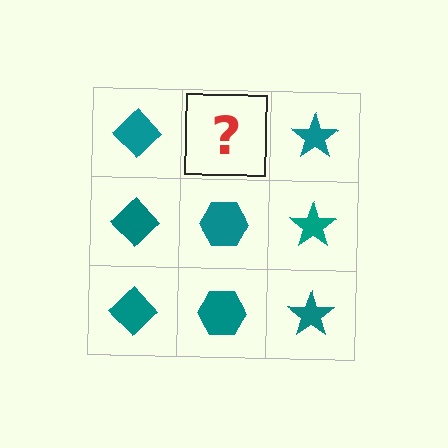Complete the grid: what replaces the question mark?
The question mark should be replaced with a teal hexagon.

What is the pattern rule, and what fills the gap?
The rule is that each column has a consistent shape. The gap should be filled with a teal hexagon.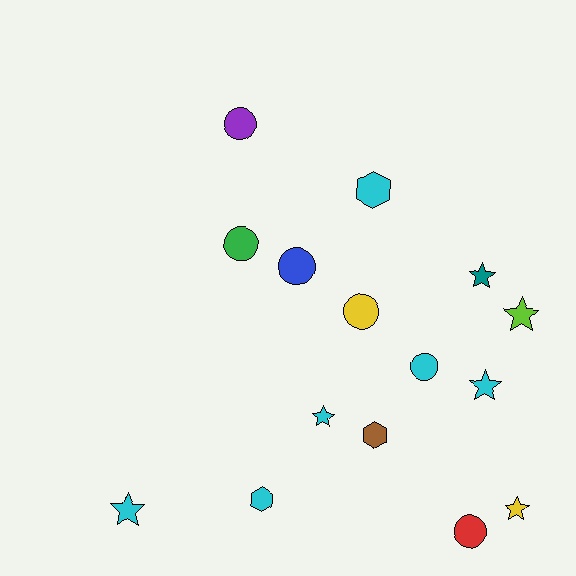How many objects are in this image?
There are 15 objects.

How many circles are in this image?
There are 6 circles.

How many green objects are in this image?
There is 1 green object.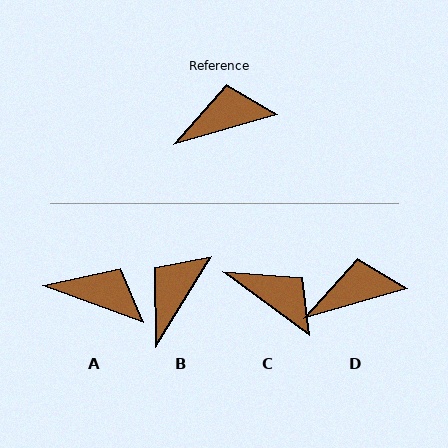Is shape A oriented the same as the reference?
No, it is off by about 36 degrees.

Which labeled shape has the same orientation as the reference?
D.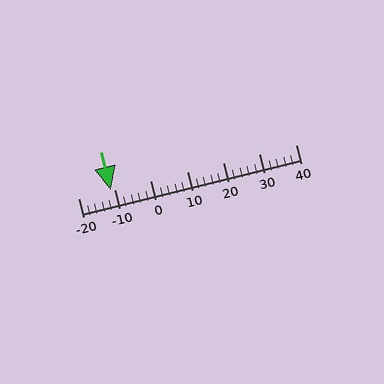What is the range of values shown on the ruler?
The ruler shows values from -20 to 40.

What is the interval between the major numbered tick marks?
The major tick marks are spaced 10 units apart.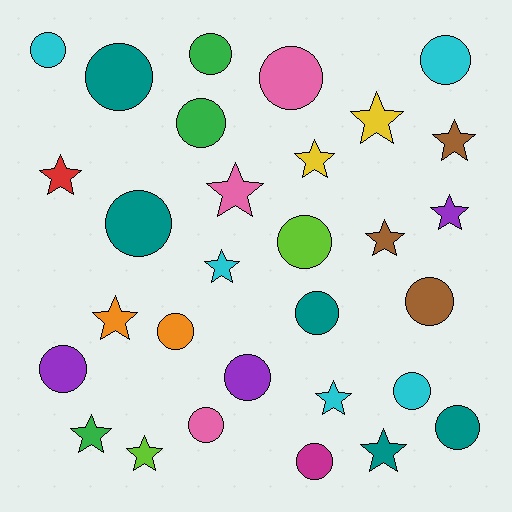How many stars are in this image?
There are 13 stars.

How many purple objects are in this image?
There are 3 purple objects.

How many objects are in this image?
There are 30 objects.